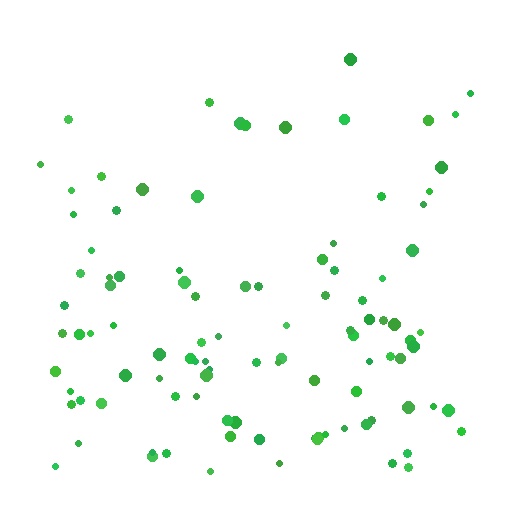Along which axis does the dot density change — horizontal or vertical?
Vertical.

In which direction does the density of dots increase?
From top to bottom, with the bottom side densest.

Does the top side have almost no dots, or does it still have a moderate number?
Still a moderate number, just noticeably fewer than the bottom.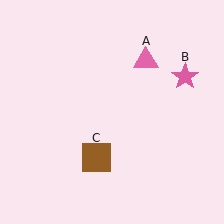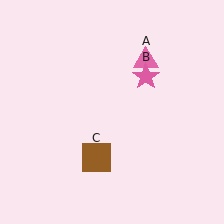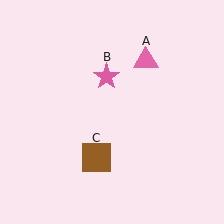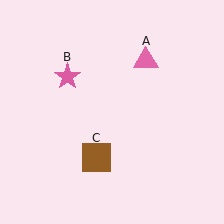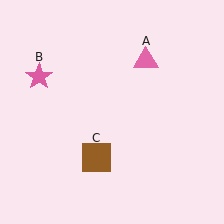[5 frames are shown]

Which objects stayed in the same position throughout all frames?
Pink triangle (object A) and brown square (object C) remained stationary.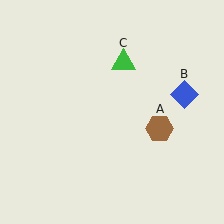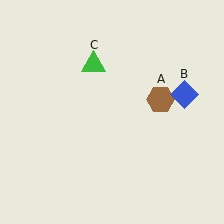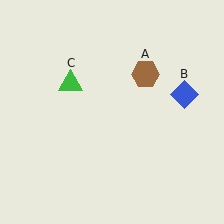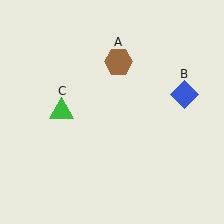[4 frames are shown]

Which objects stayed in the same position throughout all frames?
Blue diamond (object B) remained stationary.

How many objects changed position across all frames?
2 objects changed position: brown hexagon (object A), green triangle (object C).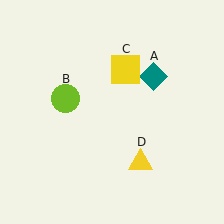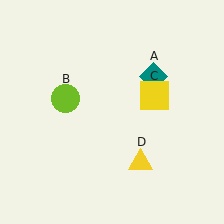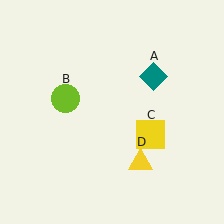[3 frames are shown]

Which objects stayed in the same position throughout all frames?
Teal diamond (object A) and lime circle (object B) and yellow triangle (object D) remained stationary.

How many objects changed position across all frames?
1 object changed position: yellow square (object C).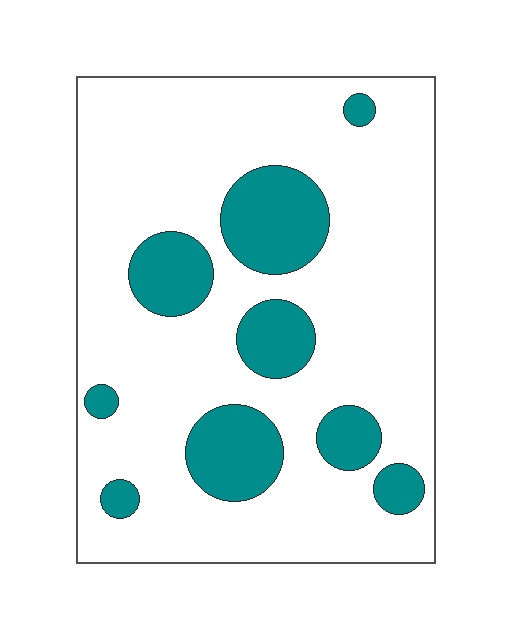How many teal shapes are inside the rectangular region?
9.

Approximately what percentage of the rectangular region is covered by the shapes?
Approximately 20%.